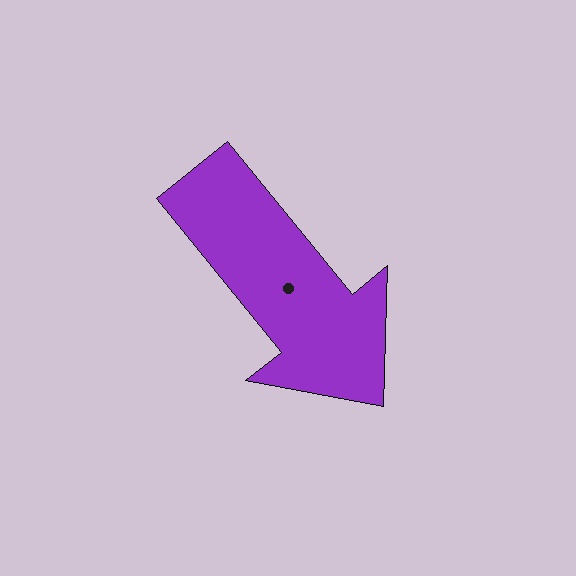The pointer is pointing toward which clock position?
Roughly 5 o'clock.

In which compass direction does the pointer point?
Southeast.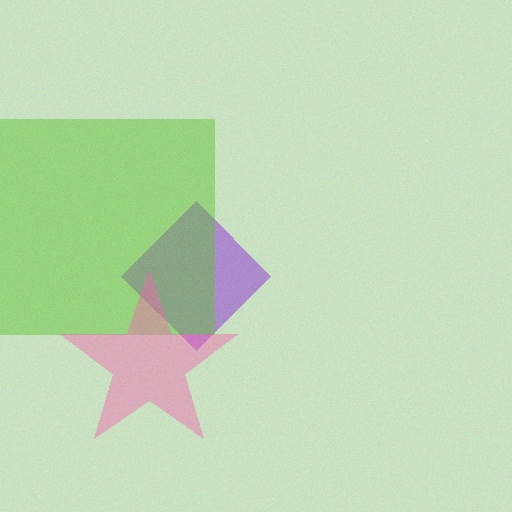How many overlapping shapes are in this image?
There are 3 overlapping shapes in the image.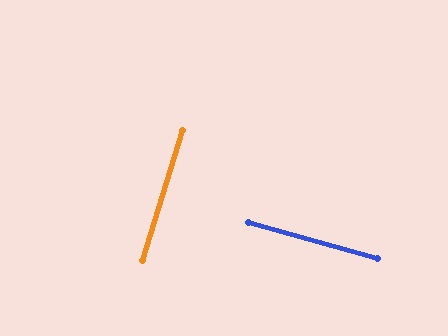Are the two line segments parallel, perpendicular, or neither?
Perpendicular — they meet at approximately 88°.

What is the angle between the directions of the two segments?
Approximately 88 degrees.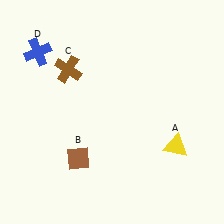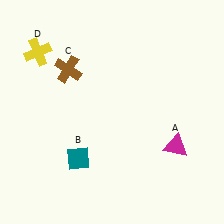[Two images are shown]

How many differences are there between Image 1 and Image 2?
There are 3 differences between the two images.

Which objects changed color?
A changed from yellow to magenta. B changed from brown to teal. D changed from blue to yellow.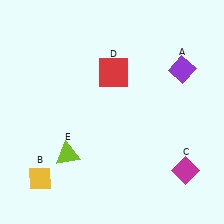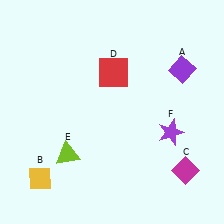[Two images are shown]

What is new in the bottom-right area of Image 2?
A purple star (F) was added in the bottom-right area of Image 2.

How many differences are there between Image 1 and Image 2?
There is 1 difference between the two images.